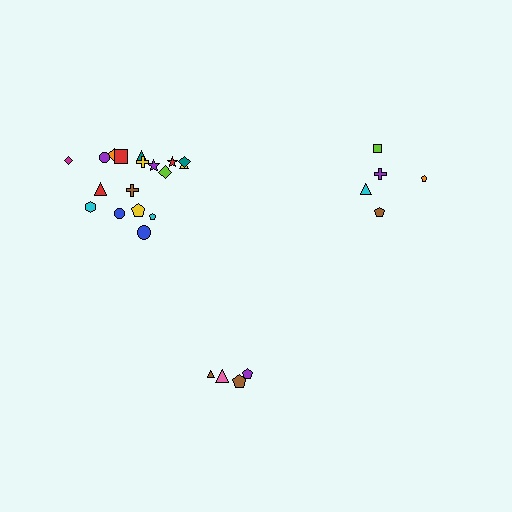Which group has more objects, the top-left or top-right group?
The top-left group.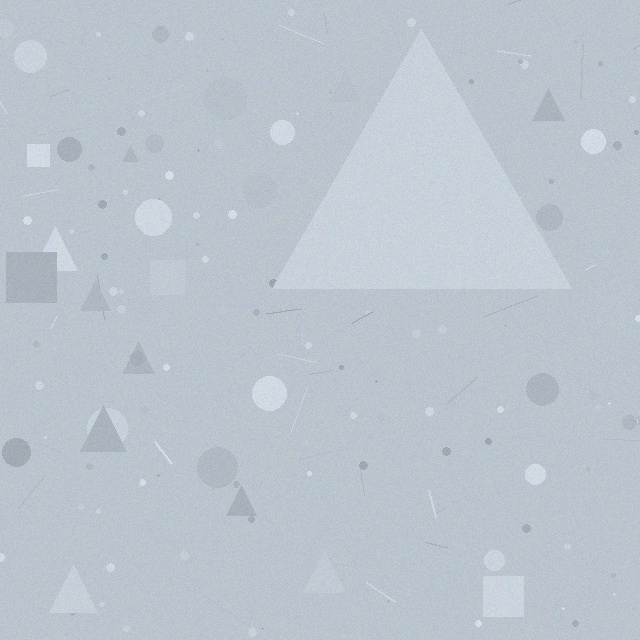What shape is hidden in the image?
A triangle is hidden in the image.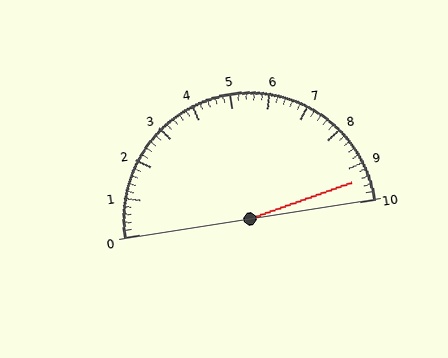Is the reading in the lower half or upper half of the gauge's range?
The reading is in the upper half of the range (0 to 10).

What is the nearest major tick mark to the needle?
The nearest major tick mark is 9.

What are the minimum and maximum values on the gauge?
The gauge ranges from 0 to 10.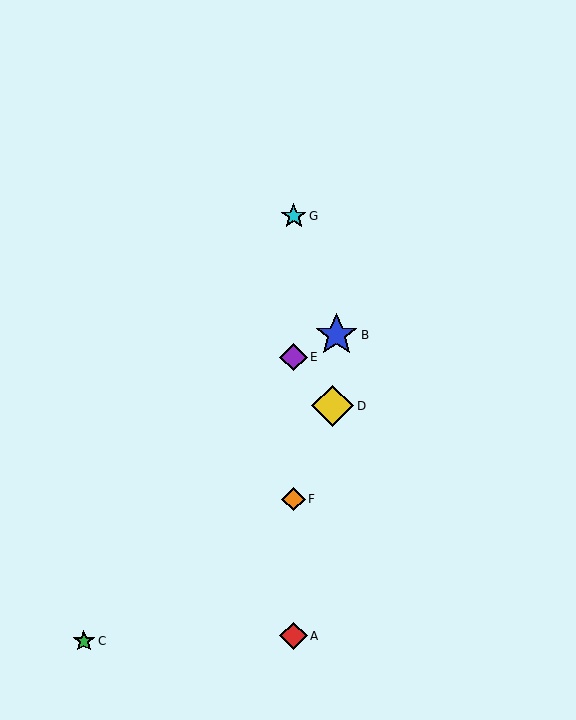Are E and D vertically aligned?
No, E is at x≈294 and D is at x≈333.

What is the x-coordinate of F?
Object F is at x≈294.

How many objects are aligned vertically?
4 objects (A, E, F, G) are aligned vertically.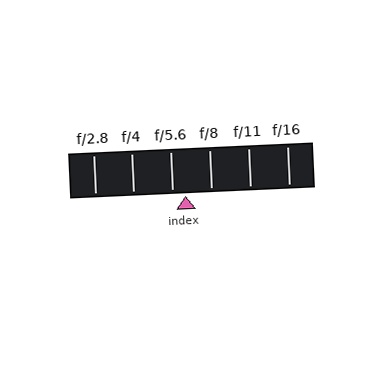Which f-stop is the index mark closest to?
The index mark is closest to f/5.6.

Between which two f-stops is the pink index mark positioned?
The index mark is between f/5.6 and f/8.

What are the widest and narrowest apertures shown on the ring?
The widest aperture shown is f/2.8 and the narrowest is f/16.